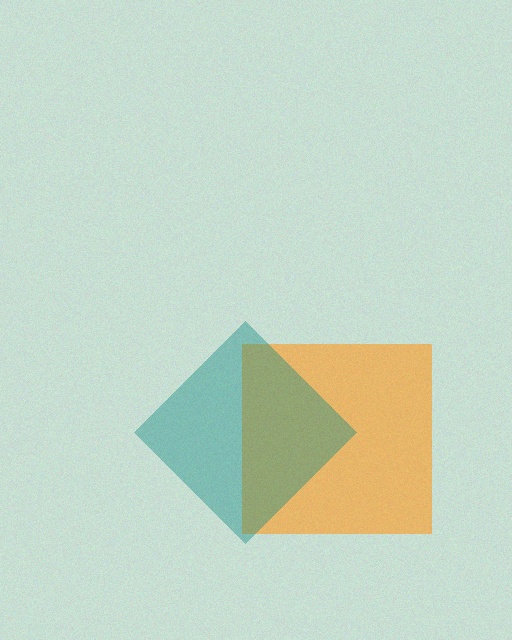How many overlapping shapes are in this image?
There are 2 overlapping shapes in the image.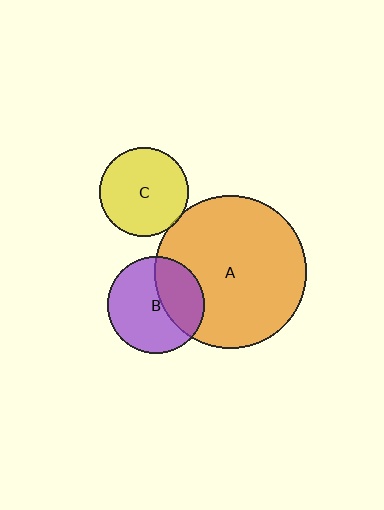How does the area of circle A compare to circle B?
Approximately 2.5 times.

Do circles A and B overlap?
Yes.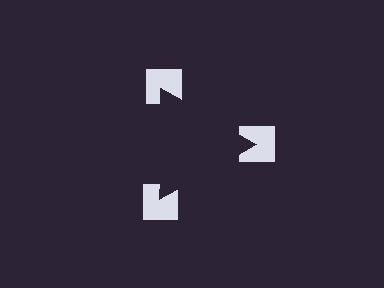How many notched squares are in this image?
There are 3 — one at each vertex of the illusory triangle.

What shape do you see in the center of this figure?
An illusory triangle — its edges are inferred from the aligned wedge cuts in the notched squares, not physically drawn.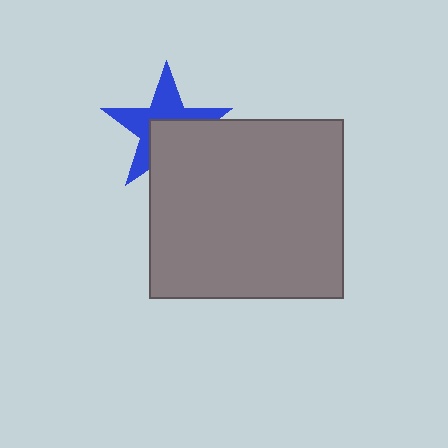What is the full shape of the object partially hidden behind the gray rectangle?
The partially hidden object is a blue star.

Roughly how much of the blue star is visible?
About half of it is visible (roughly 56%).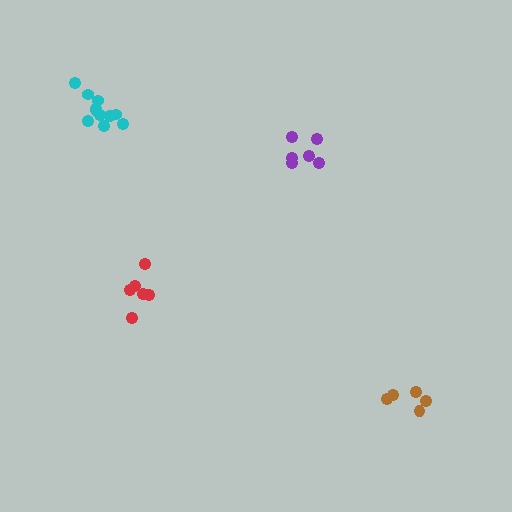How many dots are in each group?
Group 1: 11 dots, Group 2: 6 dots, Group 3: 5 dots, Group 4: 6 dots (28 total).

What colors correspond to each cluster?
The clusters are colored: cyan, red, brown, purple.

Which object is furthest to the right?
The brown cluster is rightmost.